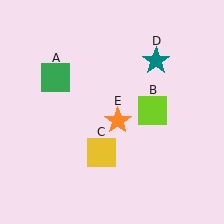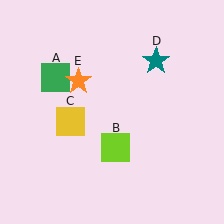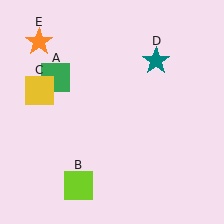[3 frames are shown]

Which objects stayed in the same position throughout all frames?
Green square (object A) and teal star (object D) remained stationary.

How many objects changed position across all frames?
3 objects changed position: lime square (object B), yellow square (object C), orange star (object E).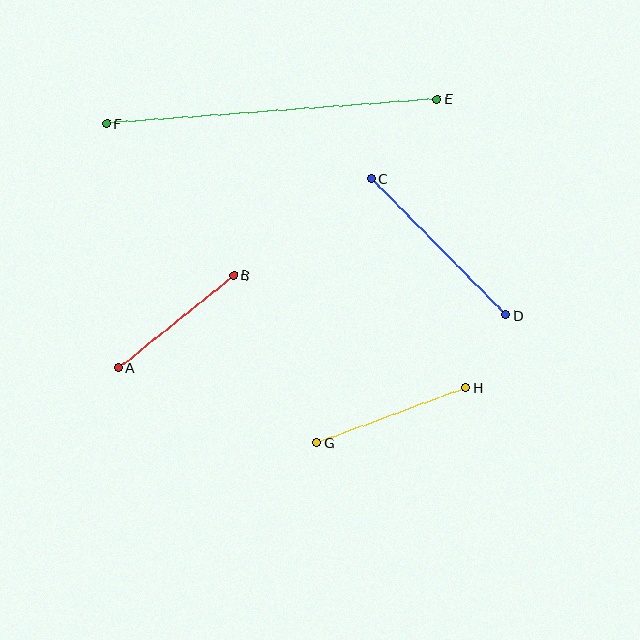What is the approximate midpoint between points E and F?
The midpoint is at approximately (272, 111) pixels.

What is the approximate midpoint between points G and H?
The midpoint is at approximately (391, 415) pixels.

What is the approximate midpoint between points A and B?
The midpoint is at approximately (176, 321) pixels.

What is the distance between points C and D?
The distance is approximately 192 pixels.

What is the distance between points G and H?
The distance is approximately 159 pixels.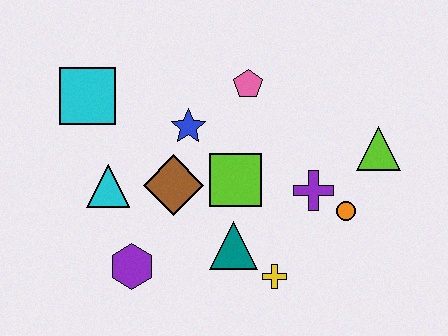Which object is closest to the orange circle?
The purple cross is closest to the orange circle.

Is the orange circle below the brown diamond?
Yes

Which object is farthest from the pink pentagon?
The purple hexagon is farthest from the pink pentagon.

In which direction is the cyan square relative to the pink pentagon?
The cyan square is to the left of the pink pentagon.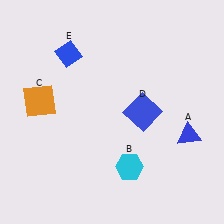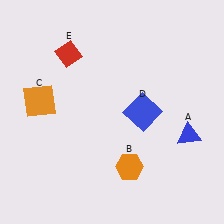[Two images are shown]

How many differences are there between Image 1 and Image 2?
There are 2 differences between the two images.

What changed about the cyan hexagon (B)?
In Image 1, B is cyan. In Image 2, it changed to orange.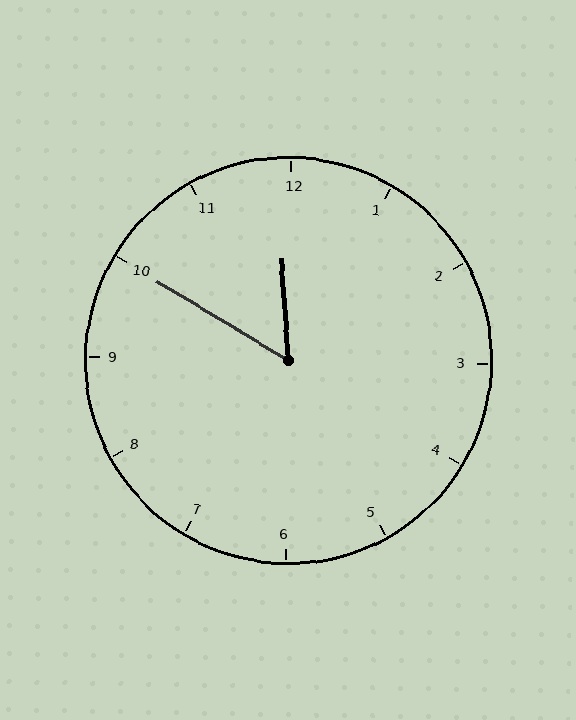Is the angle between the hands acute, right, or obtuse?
It is acute.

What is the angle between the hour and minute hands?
Approximately 55 degrees.